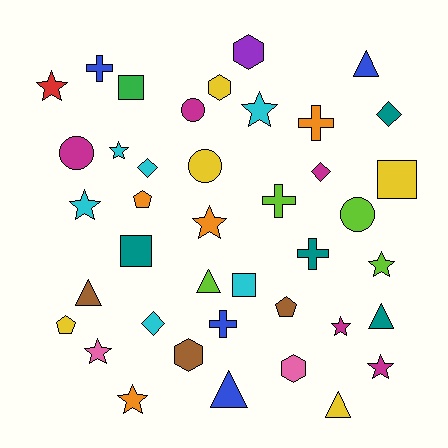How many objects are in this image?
There are 40 objects.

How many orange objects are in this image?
There are 4 orange objects.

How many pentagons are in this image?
There are 3 pentagons.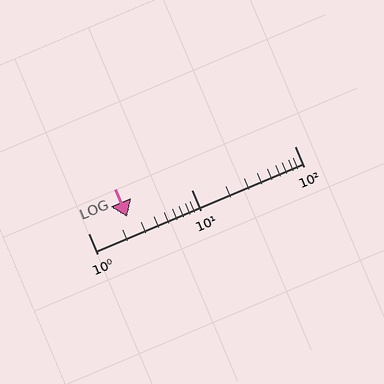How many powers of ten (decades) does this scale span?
The scale spans 2 decades, from 1 to 100.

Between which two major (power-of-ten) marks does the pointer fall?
The pointer is between 1 and 10.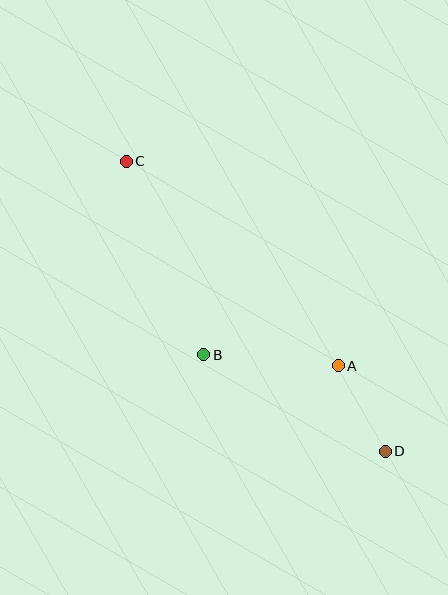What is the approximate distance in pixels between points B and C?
The distance between B and C is approximately 208 pixels.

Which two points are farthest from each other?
Points C and D are farthest from each other.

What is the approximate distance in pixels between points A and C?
The distance between A and C is approximately 294 pixels.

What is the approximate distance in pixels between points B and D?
The distance between B and D is approximately 206 pixels.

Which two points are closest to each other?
Points A and D are closest to each other.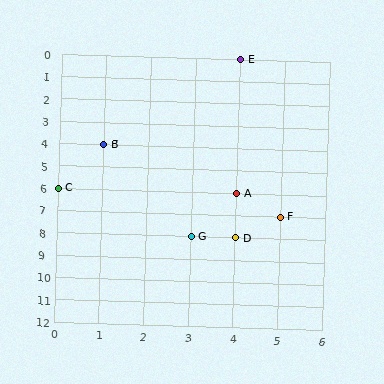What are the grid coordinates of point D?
Point D is at grid coordinates (4, 8).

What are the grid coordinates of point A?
Point A is at grid coordinates (4, 6).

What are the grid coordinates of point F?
Point F is at grid coordinates (5, 7).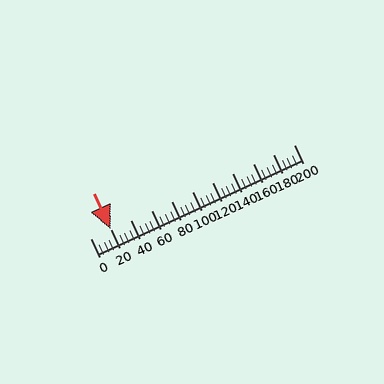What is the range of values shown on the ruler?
The ruler shows values from 0 to 200.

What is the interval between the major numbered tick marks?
The major tick marks are spaced 20 units apart.